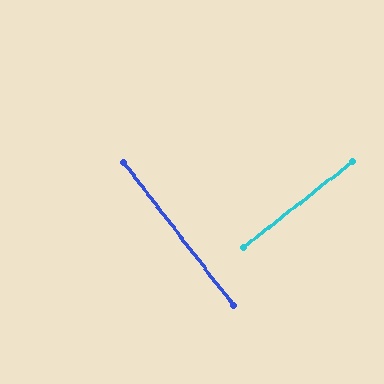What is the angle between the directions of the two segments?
Approximately 89 degrees.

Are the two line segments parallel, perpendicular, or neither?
Perpendicular — they meet at approximately 89°.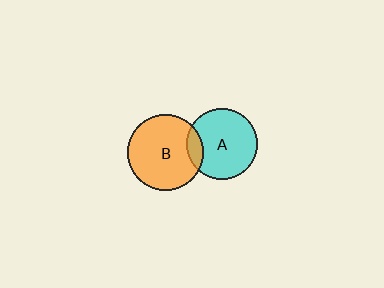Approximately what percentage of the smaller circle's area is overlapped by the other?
Approximately 15%.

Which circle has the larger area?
Circle B (orange).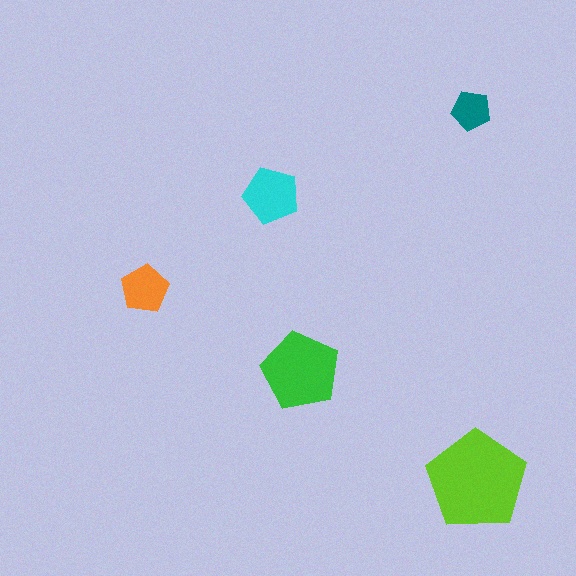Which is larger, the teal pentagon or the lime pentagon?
The lime one.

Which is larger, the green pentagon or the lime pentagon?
The lime one.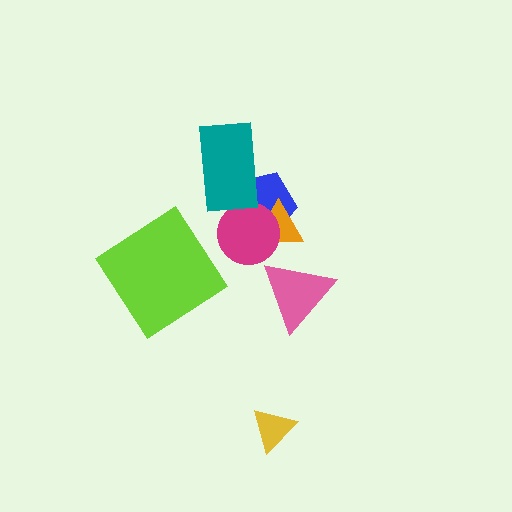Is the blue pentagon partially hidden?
Yes, it is partially covered by another shape.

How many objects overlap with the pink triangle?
0 objects overlap with the pink triangle.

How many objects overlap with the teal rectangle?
1 object overlaps with the teal rectangle.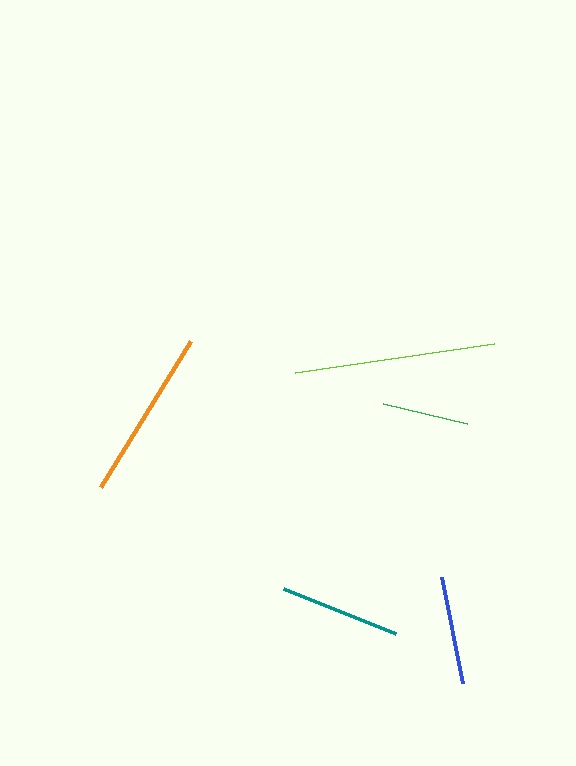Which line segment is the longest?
The lime line is the longest at approximately 201 pixels.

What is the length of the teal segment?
The teal segment is approximately 120 pixels long.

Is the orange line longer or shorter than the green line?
The orange line is longer than the green line.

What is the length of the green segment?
The green segment is approximately 87 pixels long.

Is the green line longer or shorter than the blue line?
The blue line is longer than the green line.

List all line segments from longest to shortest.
From longest to shortest: lime, orange, teal, blue, green.